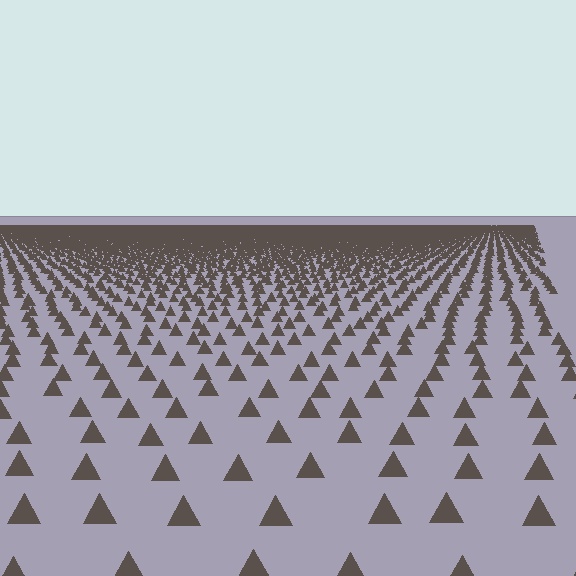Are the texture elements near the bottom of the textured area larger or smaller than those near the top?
Larger. Near the bottom, elements are closer to the viewer and appear at a bigger on-screen size.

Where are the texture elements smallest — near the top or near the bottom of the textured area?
Near the top.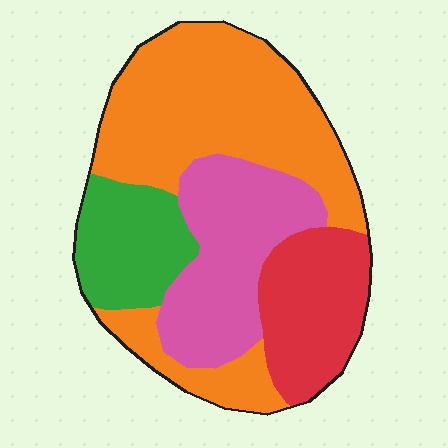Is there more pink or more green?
Pink.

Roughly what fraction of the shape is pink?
Pink takes up about one quarter (1/4) of the shape.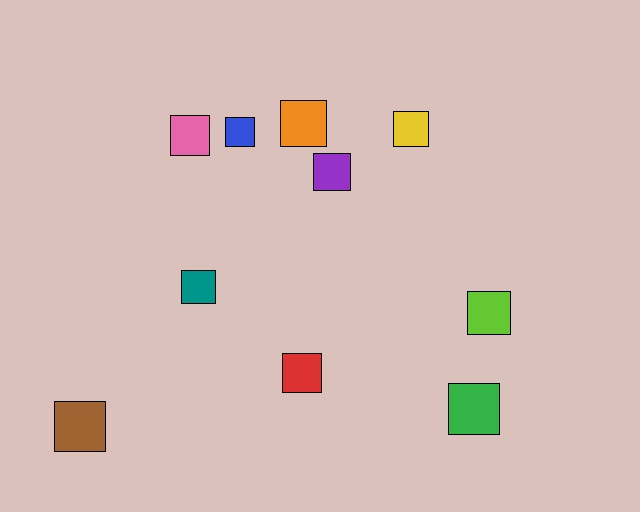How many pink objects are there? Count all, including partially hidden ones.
There is 1 pink object.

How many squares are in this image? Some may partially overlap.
There are 10 squares.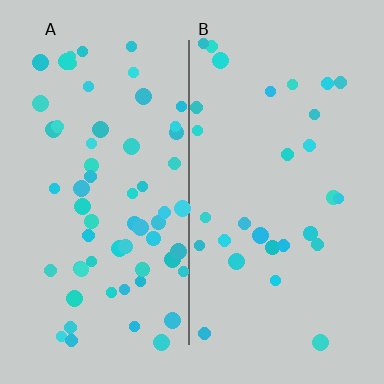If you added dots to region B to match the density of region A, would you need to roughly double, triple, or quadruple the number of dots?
Approximately double.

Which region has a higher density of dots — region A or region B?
A (the left).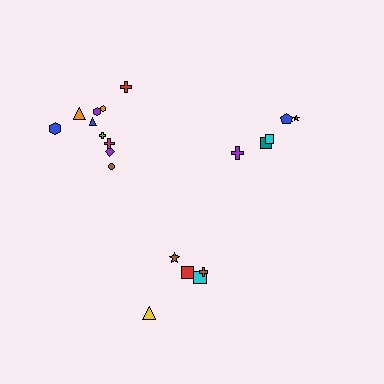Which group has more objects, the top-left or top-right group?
The top-left group.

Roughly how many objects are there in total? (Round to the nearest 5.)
Roughly 20 objects in total.